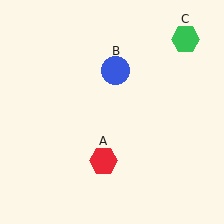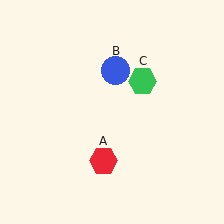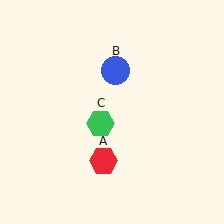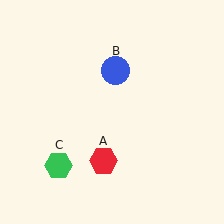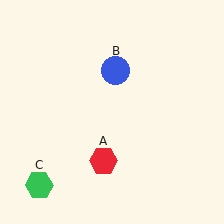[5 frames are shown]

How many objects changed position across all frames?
1 object changed position: green hexagon (object C).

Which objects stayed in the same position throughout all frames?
Red hexagon (object A) and blue circle (object B) remained stationary.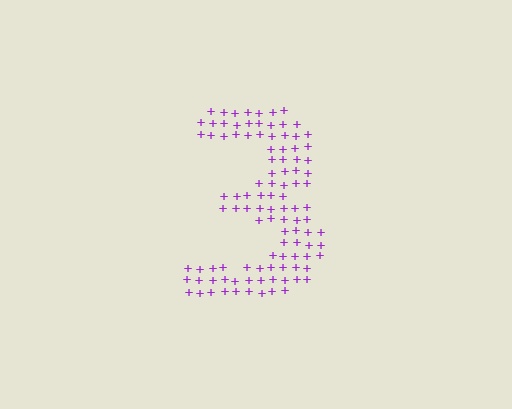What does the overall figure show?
The overall figure shows the digit 3.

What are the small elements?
The small elements are plus signs.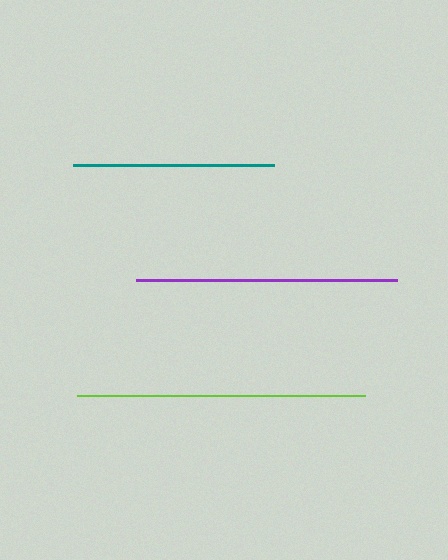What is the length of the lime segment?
The lime segment is approximately 288 pixels long.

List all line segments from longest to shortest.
From longest to shortest: lime, purple, teal.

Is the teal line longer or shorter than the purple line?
The purple line is longer than the teal line.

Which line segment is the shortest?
The teal line is the shortest at approximately 201 pixels.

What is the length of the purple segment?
The purple segment is approximately 261 pixels long.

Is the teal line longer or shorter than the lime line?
The lime line is longer than the teal line.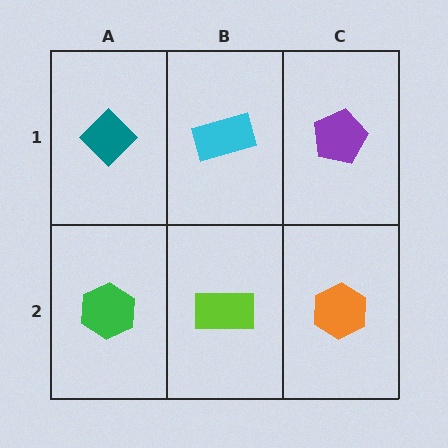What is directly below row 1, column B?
A lime rectangle.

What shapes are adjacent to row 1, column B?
A lime rectangle (row 2, column B), a teal diamond (row 1, column A), a purple pentagon (row 1, column C).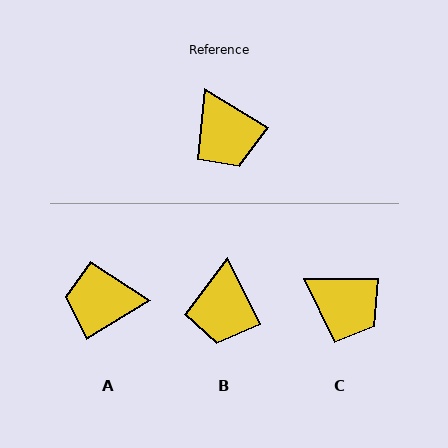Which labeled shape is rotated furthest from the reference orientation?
A, about 117 degrees away.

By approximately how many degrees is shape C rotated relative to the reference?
Approximately 31 degrees counter-clockwise.